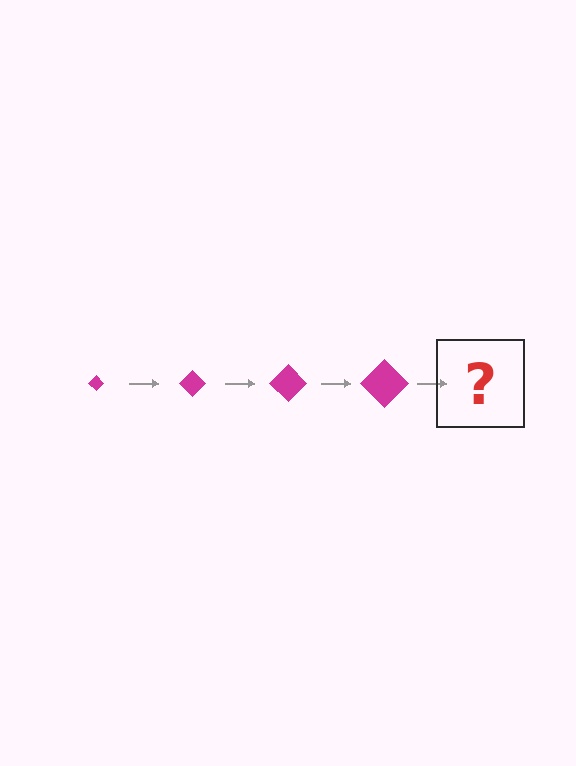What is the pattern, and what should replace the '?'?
The pattern is that the diamond gets progressively larger each step. The '?' should be a magenta diamond, larger than the previous one.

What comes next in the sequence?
The next element should be a magenta diamond, larger than the previous one.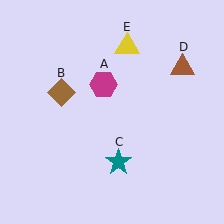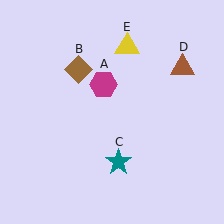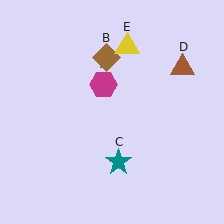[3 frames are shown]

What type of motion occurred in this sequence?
The brown diamond (object B) rotated clockwise around the center of the scene.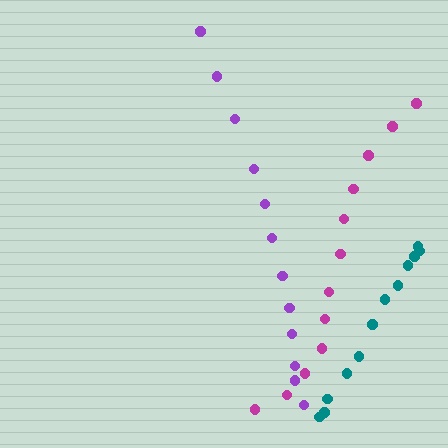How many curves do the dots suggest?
There are 3 distinct paths.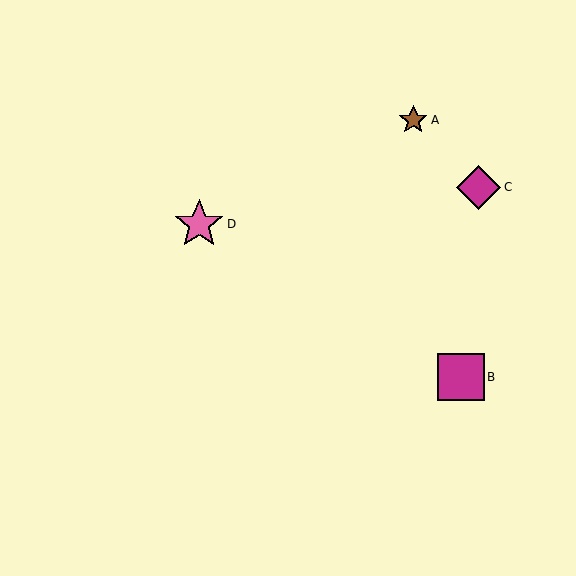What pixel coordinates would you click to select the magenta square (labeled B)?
Click at (461, 377) to select the magenta square B.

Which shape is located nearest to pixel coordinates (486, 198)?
The magenta diamond (labeled C) at (479, 187) is nearest to that location.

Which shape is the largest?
The pink star (labeled D) is the largest.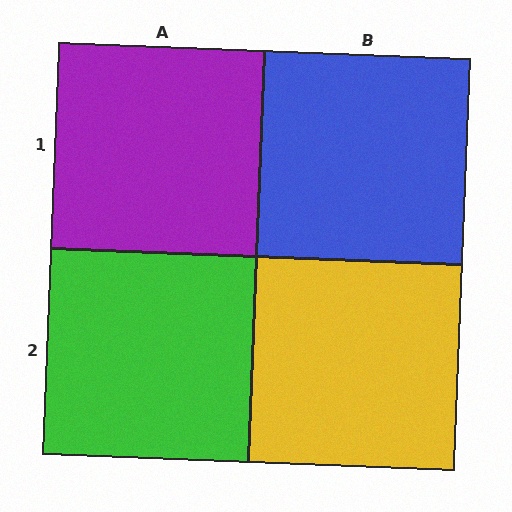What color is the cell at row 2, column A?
Green.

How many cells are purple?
1 cell is purple.